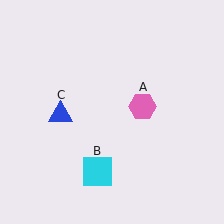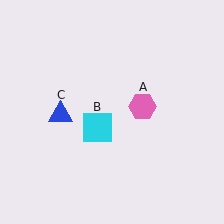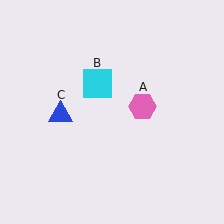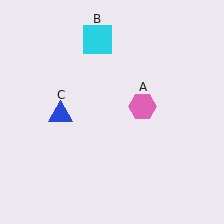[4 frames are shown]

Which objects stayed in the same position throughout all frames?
Pink hexagon (object A) and blue triangle (object C) remained stationary.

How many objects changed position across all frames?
1 object changed position: cyan square (object B).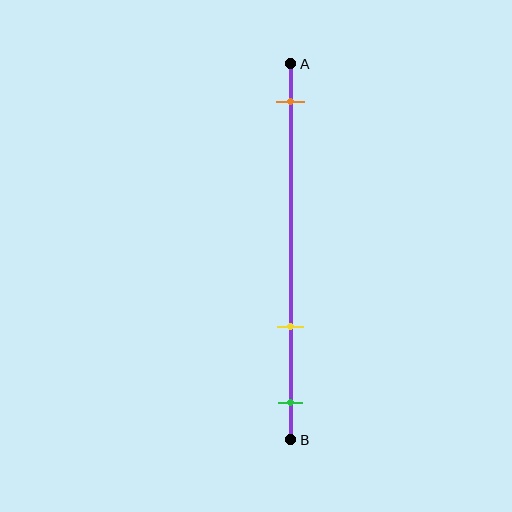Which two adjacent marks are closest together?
The yellow and green marks are the closest adjacent pair.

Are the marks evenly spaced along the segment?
No, the marks are not evenly spaced.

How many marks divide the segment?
There are 3 marks dividing the segment.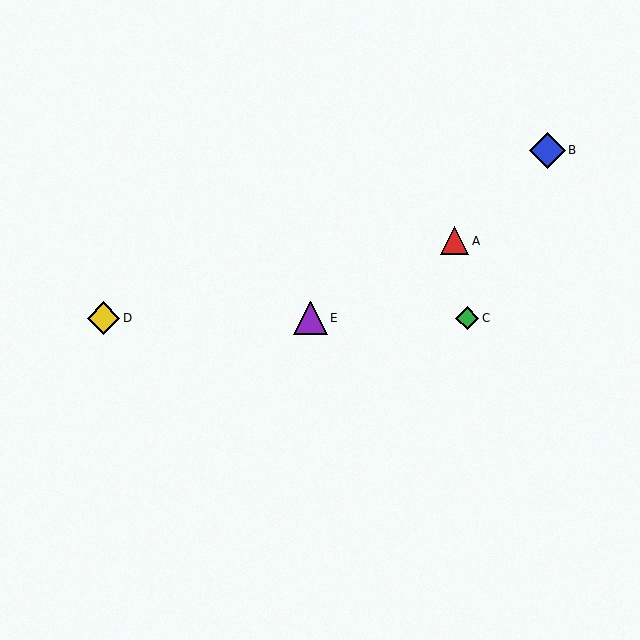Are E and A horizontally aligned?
No, E is at y≈318 and A is at y≈241.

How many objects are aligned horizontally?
3 objects (C, D, E) are aligned horizontally.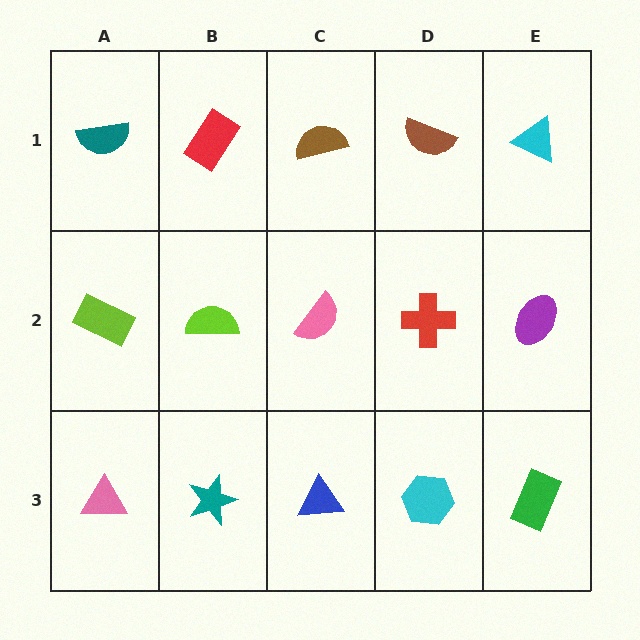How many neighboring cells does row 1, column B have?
3.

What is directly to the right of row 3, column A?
A teal star.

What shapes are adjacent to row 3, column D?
A red cross (row 2, column D), a blue triangle (row 3, column C), a green rectangle (row 3, column E).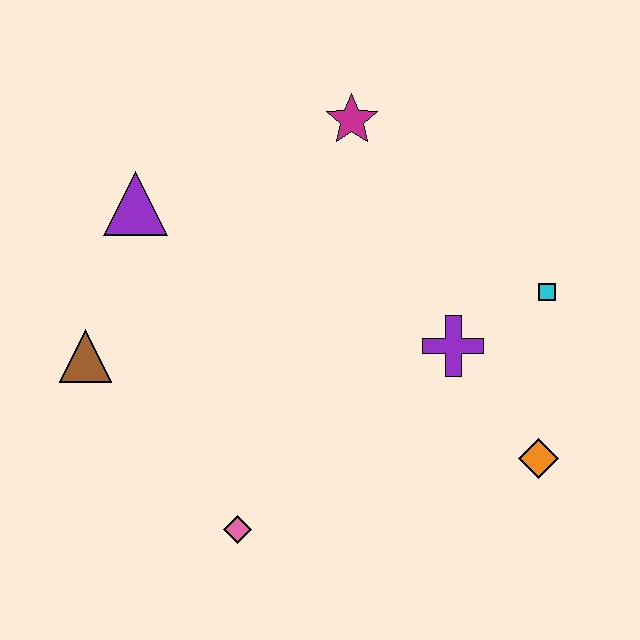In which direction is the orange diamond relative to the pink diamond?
The orange diamond is to the right of the pink diamond.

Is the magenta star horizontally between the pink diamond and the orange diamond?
Yes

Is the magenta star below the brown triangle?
No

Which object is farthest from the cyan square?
The brown triangle is farthest from the cyan square.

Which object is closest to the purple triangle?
The brown triangle is closest to the purple triangle.